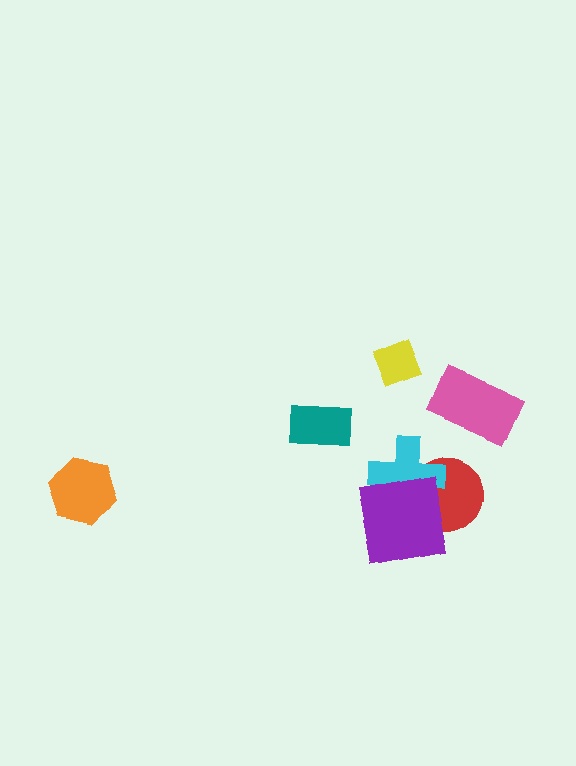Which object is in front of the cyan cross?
The purple square is in front of the cyan cross.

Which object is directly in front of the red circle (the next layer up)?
The cyan cross is directly in front of the red circle.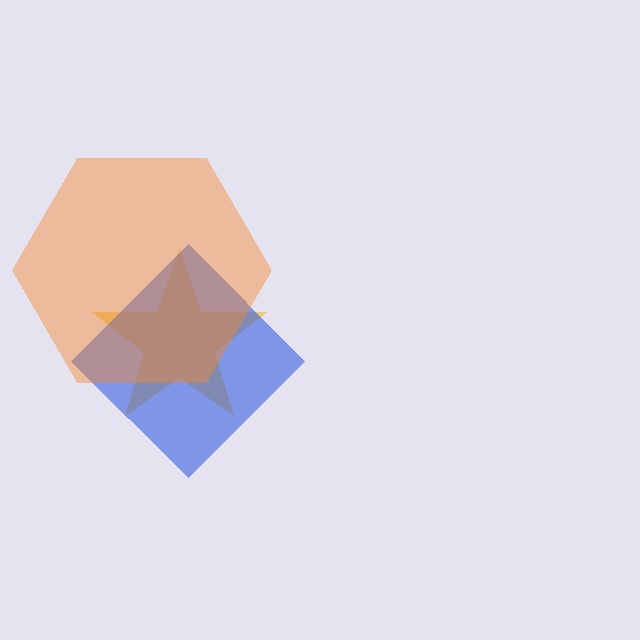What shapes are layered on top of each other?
The layered shapes are: a yellow star, a blue diamond, an orange hexagon.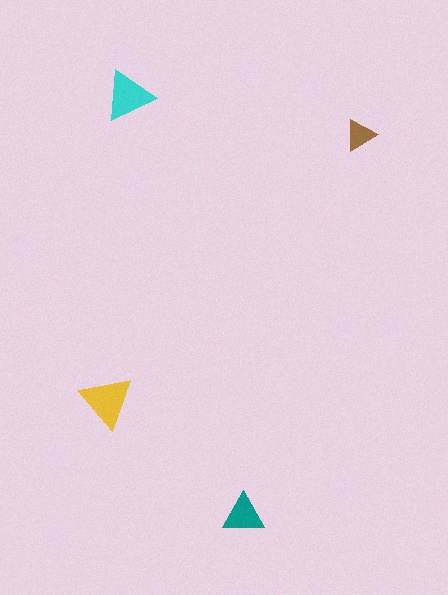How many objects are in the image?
There are 4 objects in the image.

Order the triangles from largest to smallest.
the yellow one, the cyan one, the teal one, the brown one.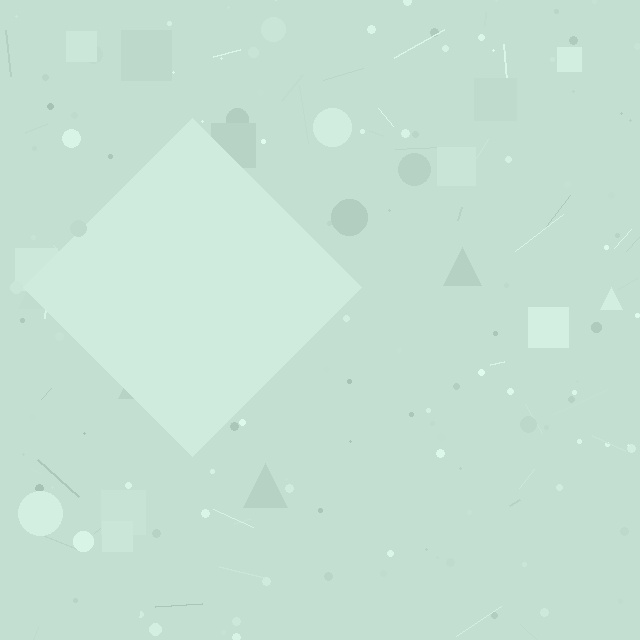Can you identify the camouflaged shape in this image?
The camouflaged shape is a diamond.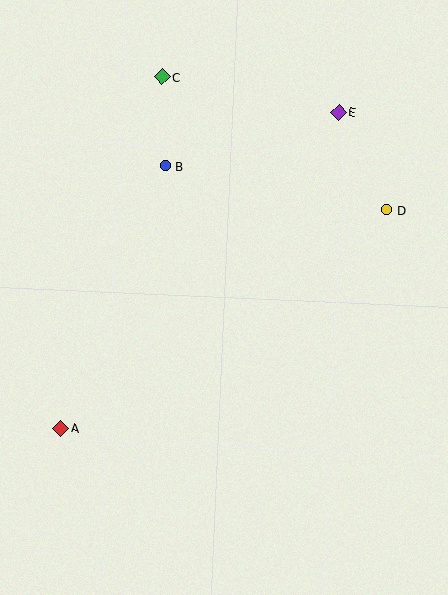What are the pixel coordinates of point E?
Point E is at (339, 112).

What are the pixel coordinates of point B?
Point B is at (165, 166).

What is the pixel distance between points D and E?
The distance between D and E is 109 pixels.